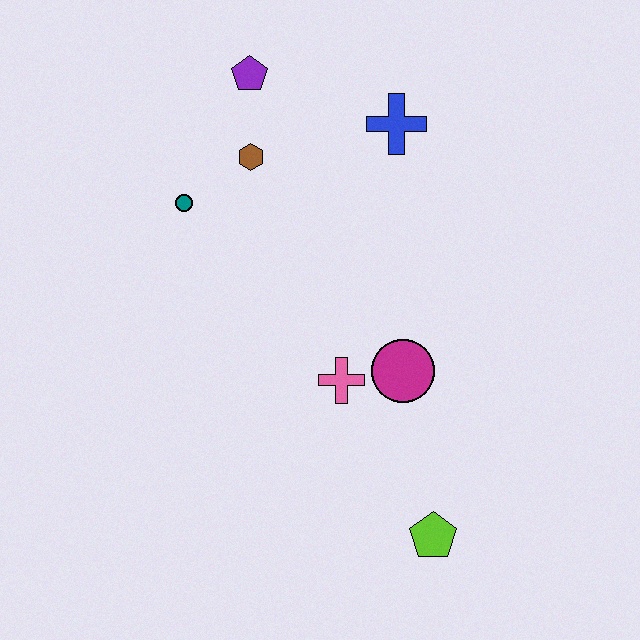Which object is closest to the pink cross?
The magenta circle is closest to the pink cross.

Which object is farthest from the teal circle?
The lime pentagon is farthest from the teal circle.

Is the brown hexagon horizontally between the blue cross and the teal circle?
Yes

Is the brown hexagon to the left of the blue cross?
Yes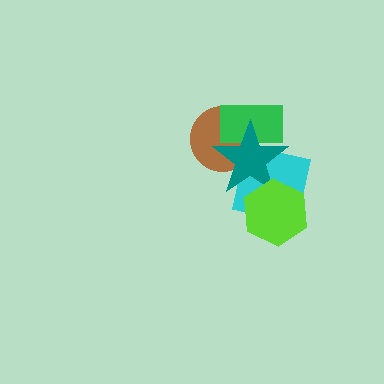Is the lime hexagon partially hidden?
No, no other shape covers it.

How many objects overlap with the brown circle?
2 objects overlap with the brown circle.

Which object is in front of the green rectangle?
The teal star is in front of the green rectangle.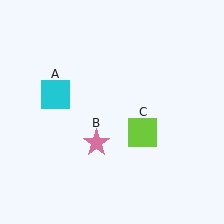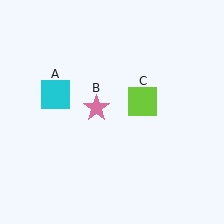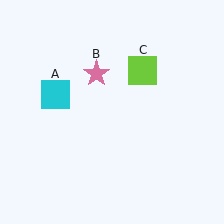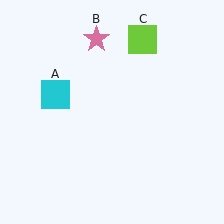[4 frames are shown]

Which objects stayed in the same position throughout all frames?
Cyan square (object A) remained stationary.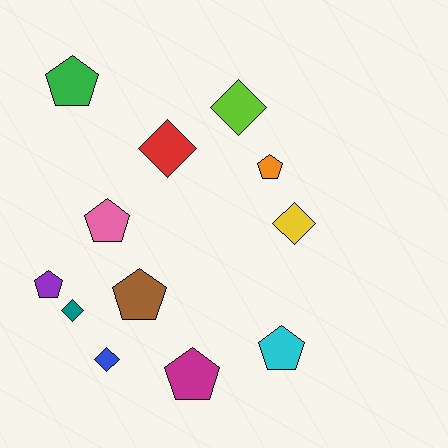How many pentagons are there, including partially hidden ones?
There are 7 pentagons.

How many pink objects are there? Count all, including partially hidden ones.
There is 1 pink object.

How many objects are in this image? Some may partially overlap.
There are 12 objects.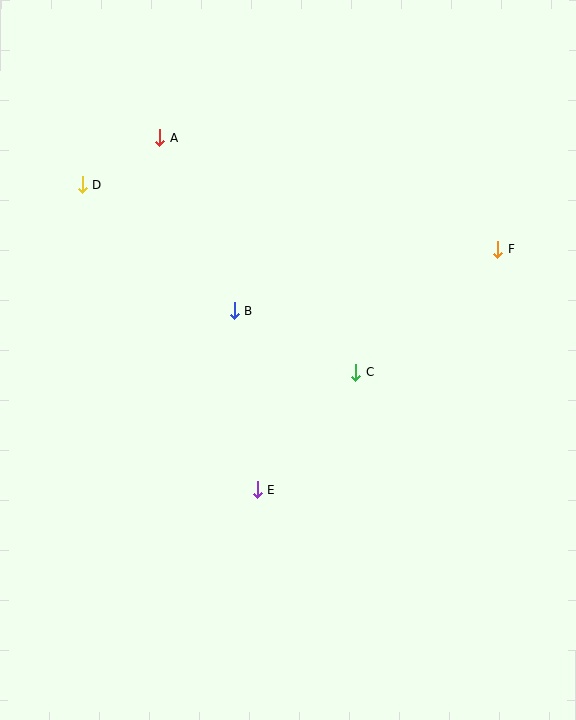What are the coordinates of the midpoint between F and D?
The midpoint between F and D is at (290, 217).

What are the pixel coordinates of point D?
Point D is at (82, 185).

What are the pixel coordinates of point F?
Point F is at (498, 250).